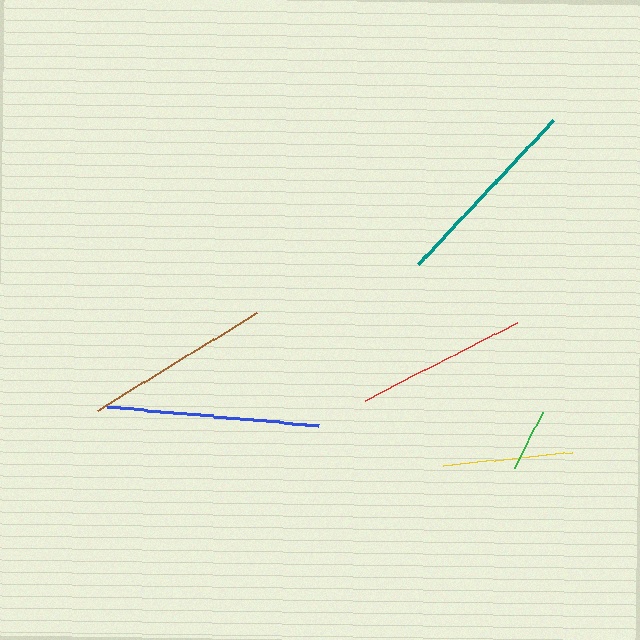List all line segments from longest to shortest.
From longest to shortest: blue, teal, brown, red, yellow, green.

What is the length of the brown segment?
The brown segment is approximately 188 pixels long.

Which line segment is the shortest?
The green line is the shortest at approximately 62 pixels.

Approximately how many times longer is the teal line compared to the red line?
The teal line is approximately 1.2 times the length of the red line.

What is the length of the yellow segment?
The yellow segment is approximately 129 pixels long.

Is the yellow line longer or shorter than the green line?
The yellow line is longer than the green line.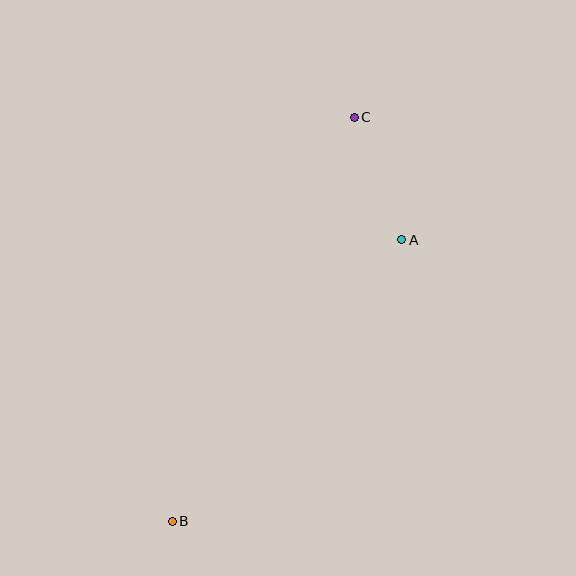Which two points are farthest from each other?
Points B and C are farthest from each other.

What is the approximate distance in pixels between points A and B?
The distance between A and B is approximately 364 pixels.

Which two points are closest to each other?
Points A and C are closest to each other.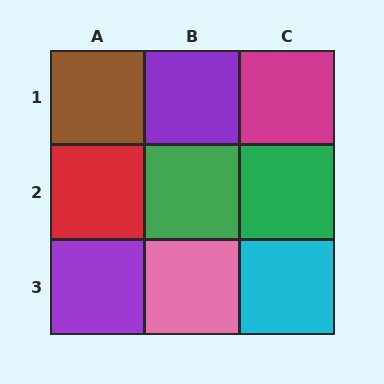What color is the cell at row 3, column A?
Purple.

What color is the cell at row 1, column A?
Brown.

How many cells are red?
1 cell is red.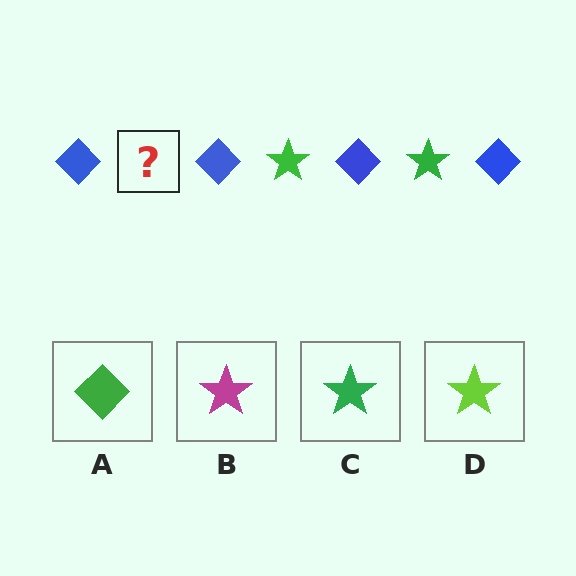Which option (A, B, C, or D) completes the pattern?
C.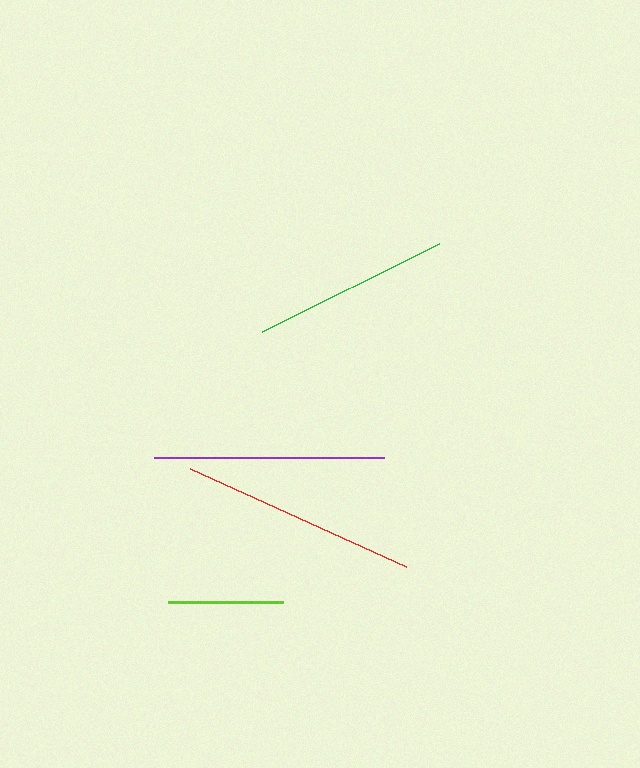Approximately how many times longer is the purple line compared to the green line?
The purple line is approximately 1.2 times the length of the green line.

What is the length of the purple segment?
The purple segment is approximately 229 pixels long.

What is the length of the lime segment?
The lime segment is approximately 115 pixels long.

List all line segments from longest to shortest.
From longest to shortest: red, purple, green, lime.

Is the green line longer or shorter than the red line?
The red line is longer than the green line.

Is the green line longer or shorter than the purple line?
The purple line is longer than the green line.